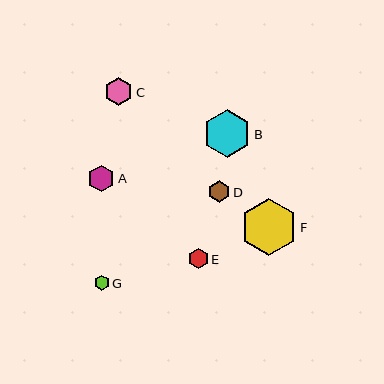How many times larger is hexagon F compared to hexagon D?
Hexagon F is approximately 2.6 times the size of hexagon D.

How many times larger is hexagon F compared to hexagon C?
Hexagon F is approximately 2.0 times the size of hexagon C.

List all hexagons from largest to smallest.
From largest to smallest: F, B, C, A, D, E, G.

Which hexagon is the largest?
Hexagon F is the largest with a size of approximately 56 pixels.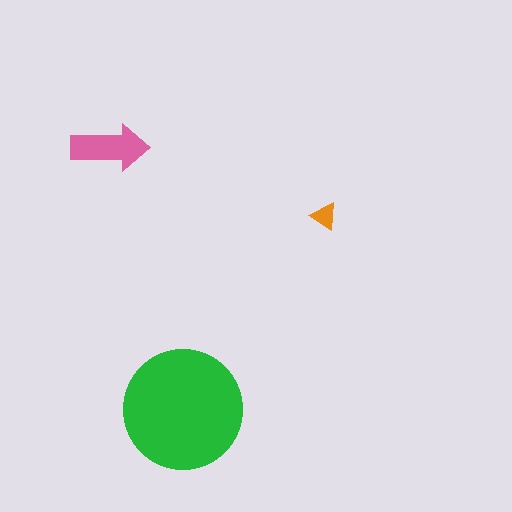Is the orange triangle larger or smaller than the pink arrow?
Smaller.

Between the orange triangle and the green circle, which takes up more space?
The green circle.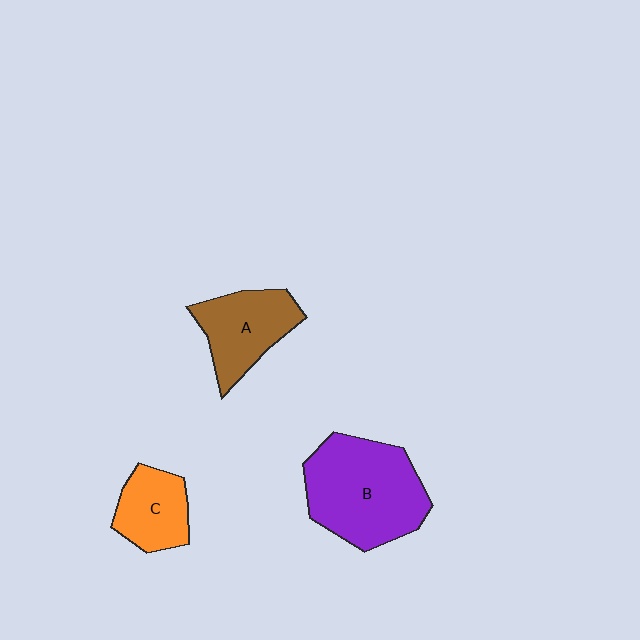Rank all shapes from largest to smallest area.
From largest to smallest: B (purple), A (brown), C (orange).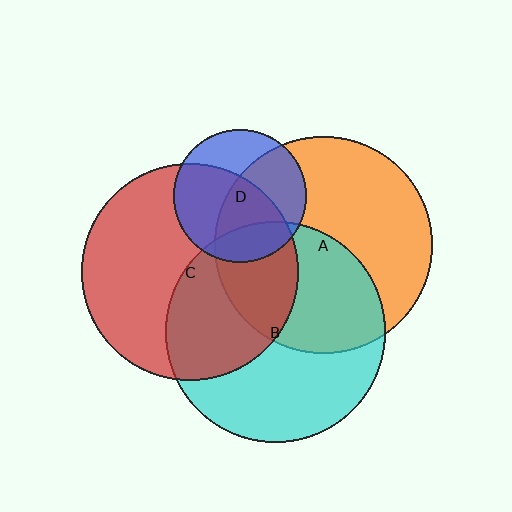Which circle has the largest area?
Circle B (cyan).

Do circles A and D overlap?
Yes.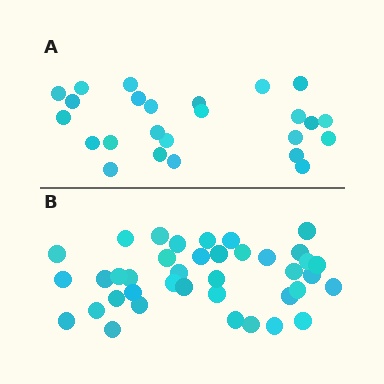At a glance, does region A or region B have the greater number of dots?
Region B (the bottom region) has more dots.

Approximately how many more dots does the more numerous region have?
Region B has approximately 15 more dots than region A.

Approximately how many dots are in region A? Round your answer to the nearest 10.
About 20 dots. (The exact count is 25, which rounds to 20.)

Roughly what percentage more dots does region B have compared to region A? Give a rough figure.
About 55% more.